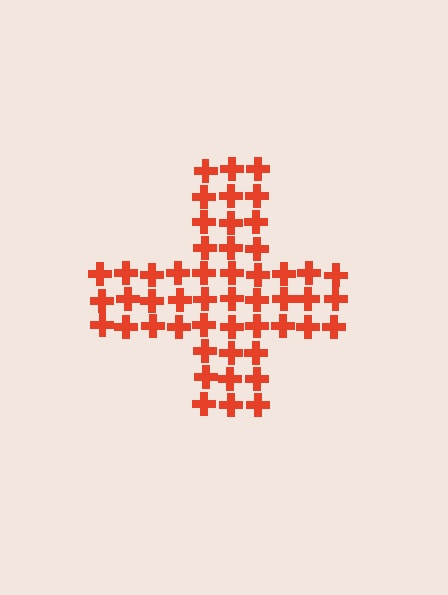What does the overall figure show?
The overall figure shows a cross.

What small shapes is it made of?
It is made of small crosses.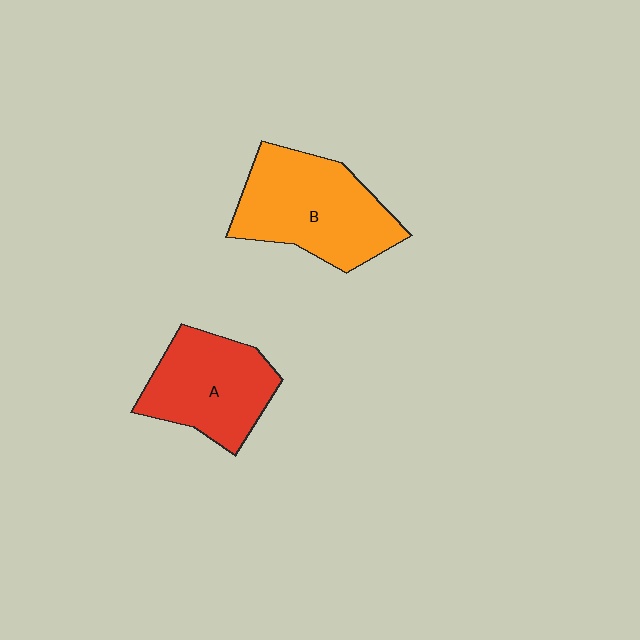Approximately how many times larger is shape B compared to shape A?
Approximately 1.2 times.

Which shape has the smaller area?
Shape A (red).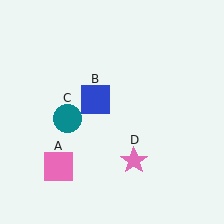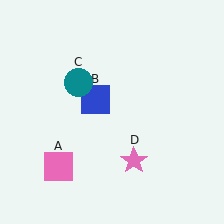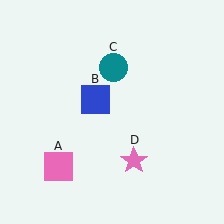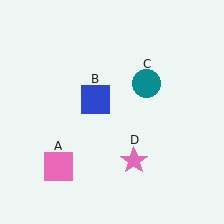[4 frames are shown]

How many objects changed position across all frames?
1 object changed position: teal circle (object C).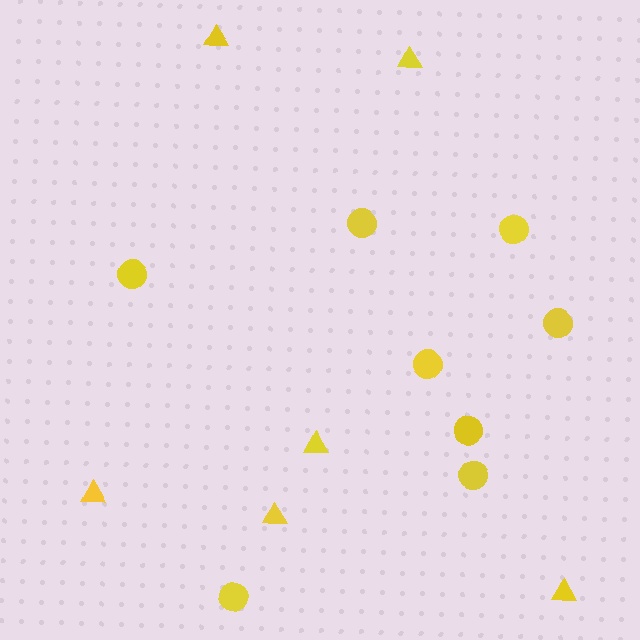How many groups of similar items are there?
There are 2 groups: one group of triangles (6) and one group of circles (8).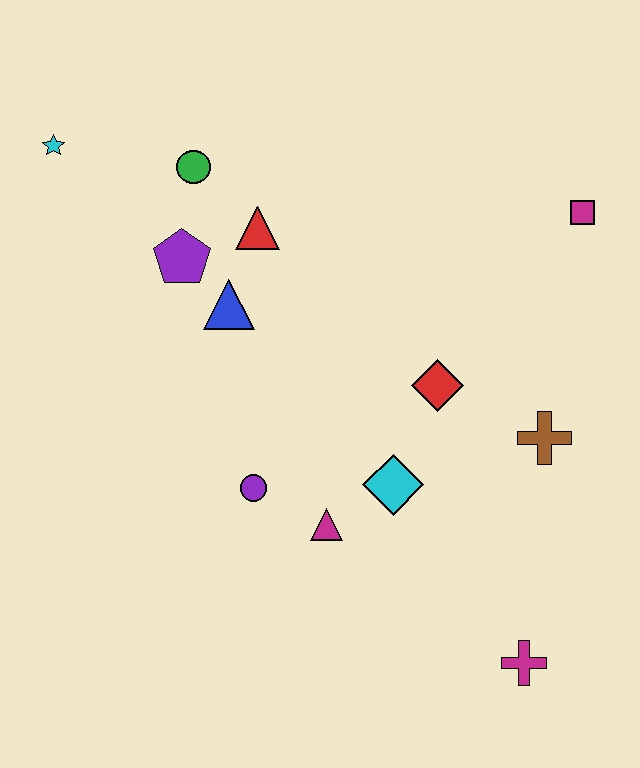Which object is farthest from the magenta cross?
The cyan star is farthest from the magenta cross.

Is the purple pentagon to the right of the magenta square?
No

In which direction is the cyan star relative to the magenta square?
The cyan star is to the left of the magenta square.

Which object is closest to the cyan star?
The green circle is closest to the cyan star.